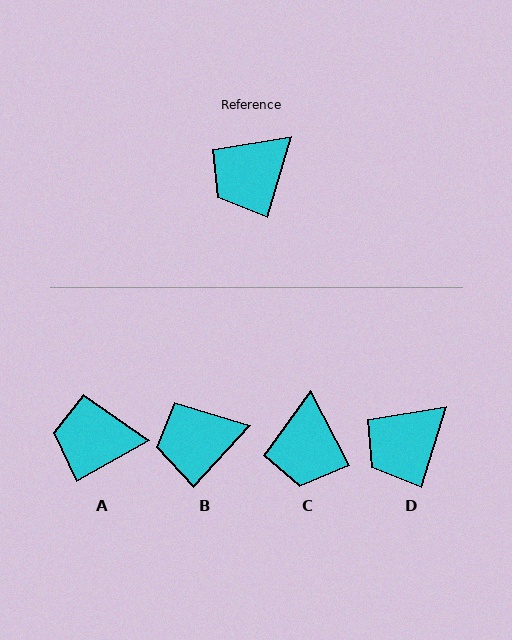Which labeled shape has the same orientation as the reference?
D.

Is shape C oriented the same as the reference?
No, it is off by about 44 degrees.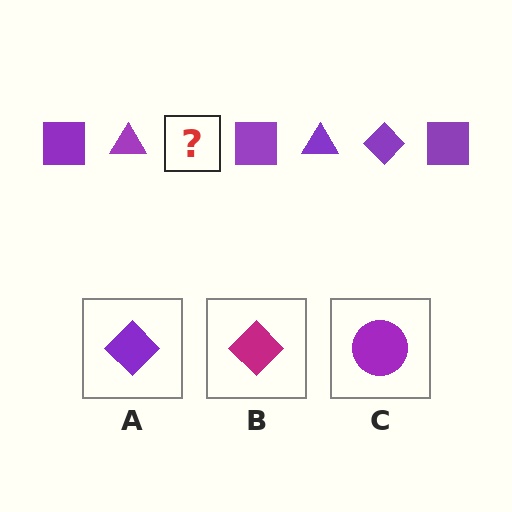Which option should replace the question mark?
Option A.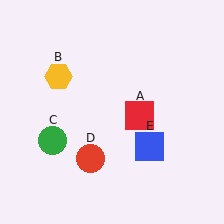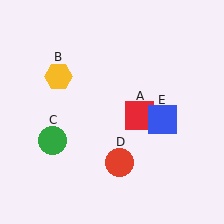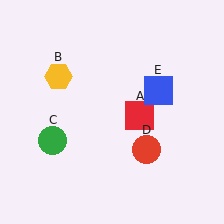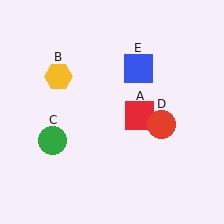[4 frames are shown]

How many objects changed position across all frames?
2 objects changed position: red circle (object D), blue square (object E).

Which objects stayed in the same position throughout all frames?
Red square (object A) and yellow hexagon (object B) and green circle (object C) remained stationary.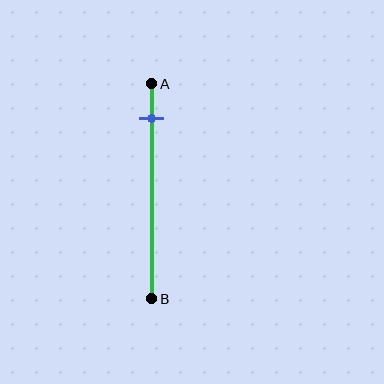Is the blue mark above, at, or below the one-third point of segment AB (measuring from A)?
The blue mark is above the one-third point of segment AB.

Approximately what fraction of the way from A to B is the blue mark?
The blue mark is approximately 15% of the way from A to B.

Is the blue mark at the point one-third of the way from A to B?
No, the mark is at about 15% from A, not at the 33% one-third point.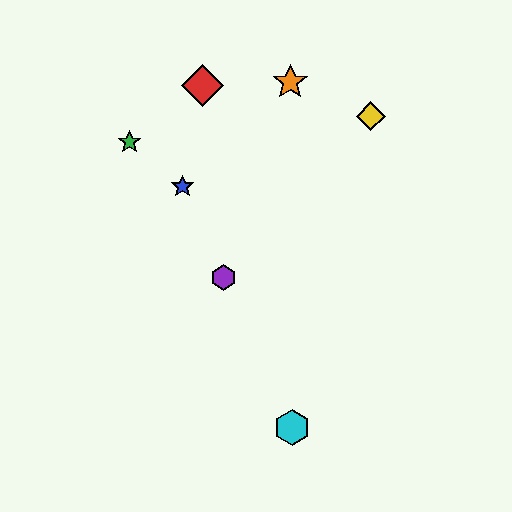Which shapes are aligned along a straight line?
The blue star, the purple hexagon, the cyan hexagon are aligned along a straight line.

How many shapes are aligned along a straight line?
3 shapes (the blue star, the purple hexagon, the cyan hexagon) are aligned along a straight line.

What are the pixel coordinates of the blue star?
The blue star is at (183, 187).